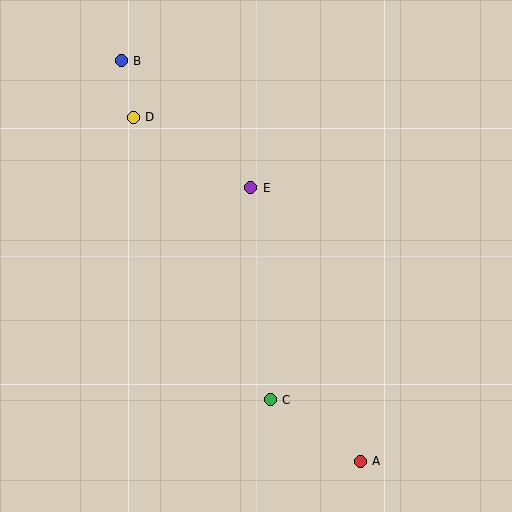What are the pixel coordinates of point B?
Point B is at (121, 61).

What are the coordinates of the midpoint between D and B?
The midpoint between D and B is at (127, 89).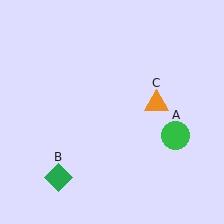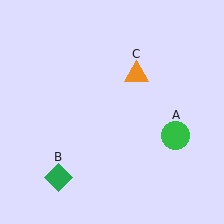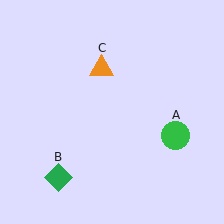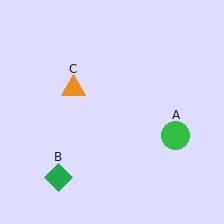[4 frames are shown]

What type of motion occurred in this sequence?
The orange triangle (object C) rotated counterclockwise around the center of the scene.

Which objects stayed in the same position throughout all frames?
Green circle (object A) and green diamond (object B) remained stationary.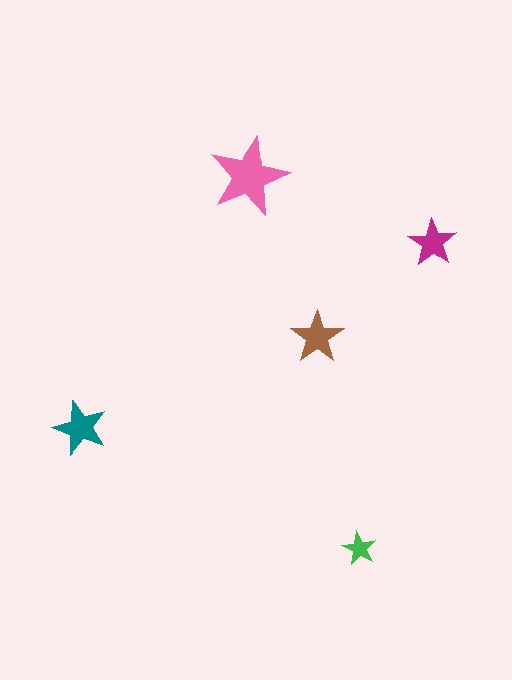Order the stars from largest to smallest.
the pink one, the teal one, the brown one, the magenta one, the green one.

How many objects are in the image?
There are 5 objects in the image.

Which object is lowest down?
The green star is bottommost.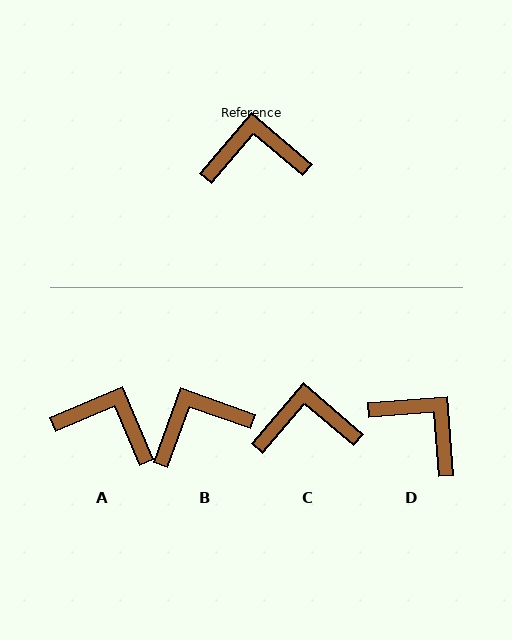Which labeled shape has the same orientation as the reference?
C.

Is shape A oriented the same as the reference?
No, it is off by about 26 degrees.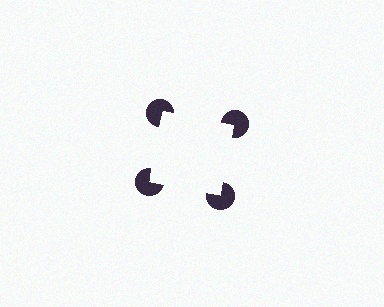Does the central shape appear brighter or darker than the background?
It typically appears slightly brighter than the background, even though no actual brightness change is drawn.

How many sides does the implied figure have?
4 sides.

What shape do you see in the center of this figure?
An illusory square — its edges are inferred from the aligned wedge cuts in the pac-man discs, not physically drawn.